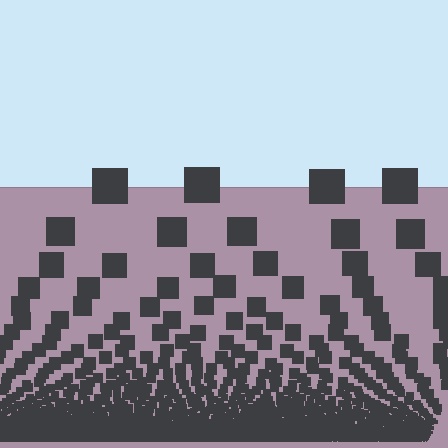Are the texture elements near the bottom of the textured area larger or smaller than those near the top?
Smaller. The gradient is inverted — elements near the bottom are smaller and denser.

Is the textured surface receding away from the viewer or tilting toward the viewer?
The surface appears to tilt toward the viewer. Texture elements get larger and sparser toward the top.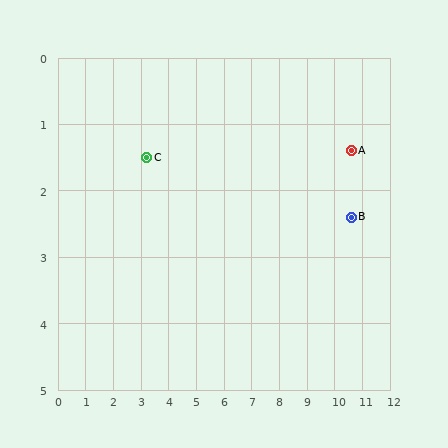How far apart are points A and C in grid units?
Points A and C are about 7.4 grid units apart.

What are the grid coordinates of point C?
Point C is at approximately (3.2, 1.5).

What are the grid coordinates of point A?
Point A is at approximately (10.6, 1.4).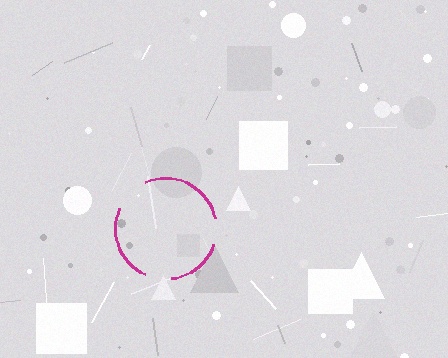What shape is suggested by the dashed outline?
The dashed outline suggests a circle.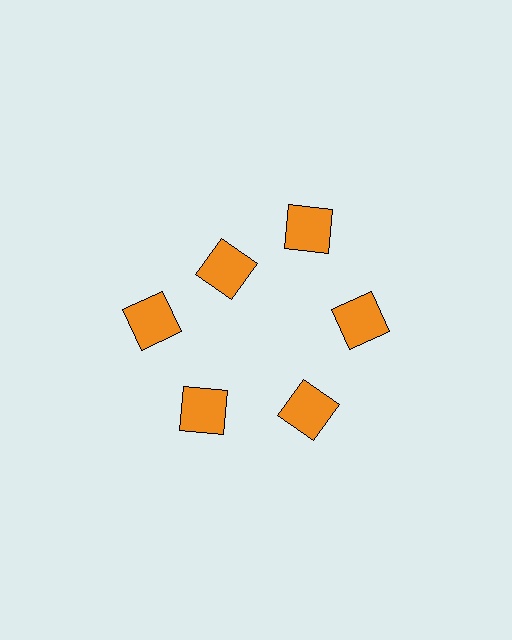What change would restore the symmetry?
The symmetry would be restored by moving it outward, back onto the ring so that all 6 squares sit at equal angles and equal distance from the center.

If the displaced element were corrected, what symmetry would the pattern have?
It would have 6-fold rotational symmetry — the pattern would map onto itself every 60 degrees.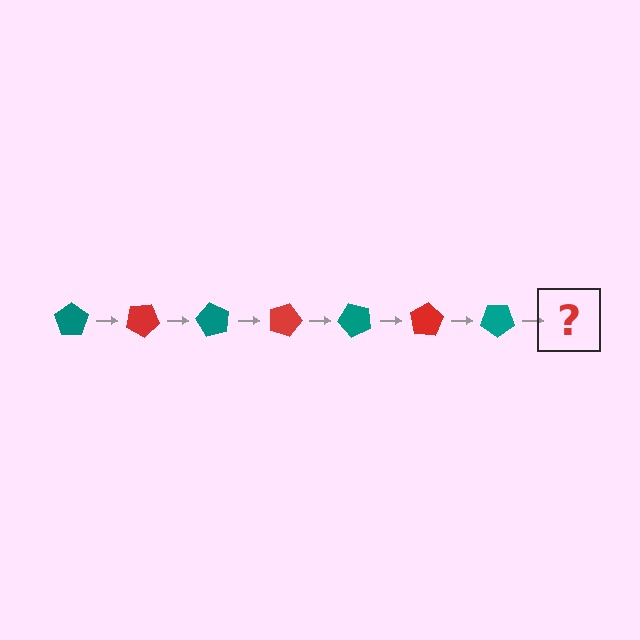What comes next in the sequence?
The next element should be a red pentagon, rotated 210 degrees from the start.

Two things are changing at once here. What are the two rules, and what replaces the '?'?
The two rules are that it rotates 30 degrees each step and the color cycles through teal and red. The '?' should be a red pentagon, rotated 210 degrees from the start.